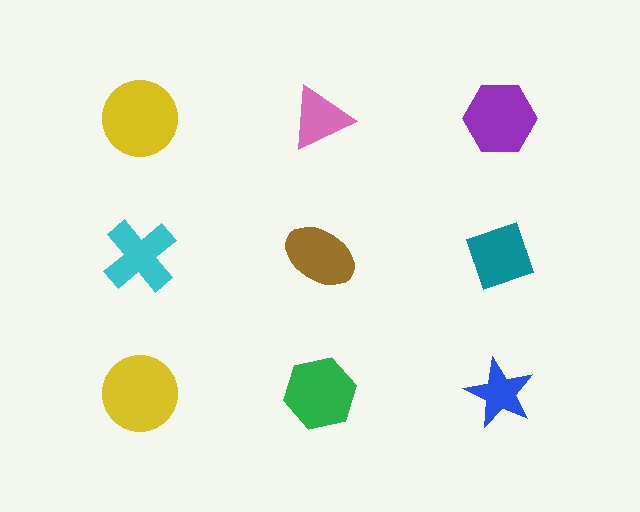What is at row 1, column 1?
A yellow circle.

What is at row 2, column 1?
A cyan cross.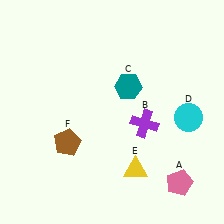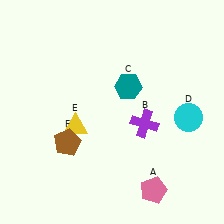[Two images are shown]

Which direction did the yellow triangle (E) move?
The yellow triangle (E) moved left.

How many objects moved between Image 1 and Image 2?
2 objects moved between the two images.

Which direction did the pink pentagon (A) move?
The pink pentagon (A) moved left.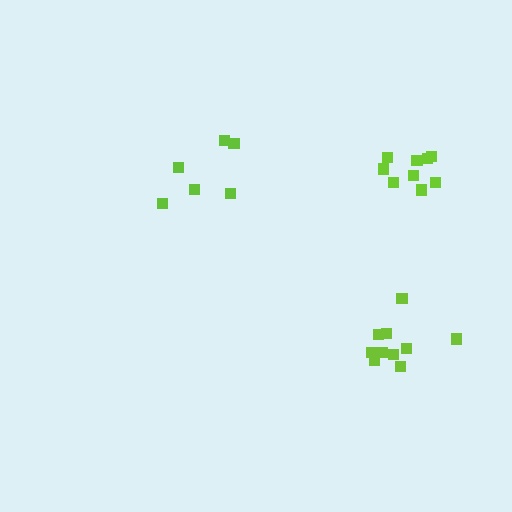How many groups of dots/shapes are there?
There are 3 groups.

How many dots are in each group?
Group 1: 10 dots, Group 2: 6 dots, Group 3: 9 dots (25 total).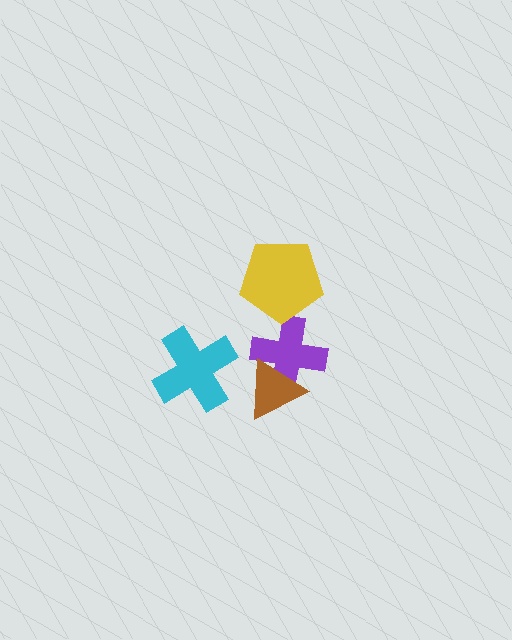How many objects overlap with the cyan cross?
0 objects overlap with the cyan cross.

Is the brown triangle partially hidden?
No, no other shape covers it.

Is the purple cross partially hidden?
Yes, it is partially covered by another shape.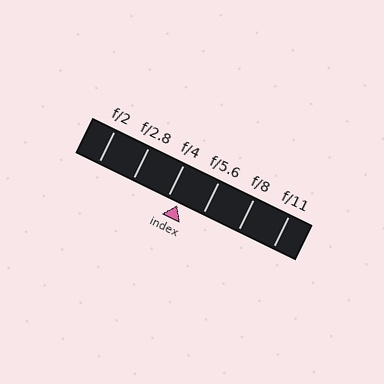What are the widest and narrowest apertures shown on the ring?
The widest aperture shown is f/2 and the narrowest is f/11.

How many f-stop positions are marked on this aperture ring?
There are 6 f-stop positions marked.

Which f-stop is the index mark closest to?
The index mark is closest to f/4.